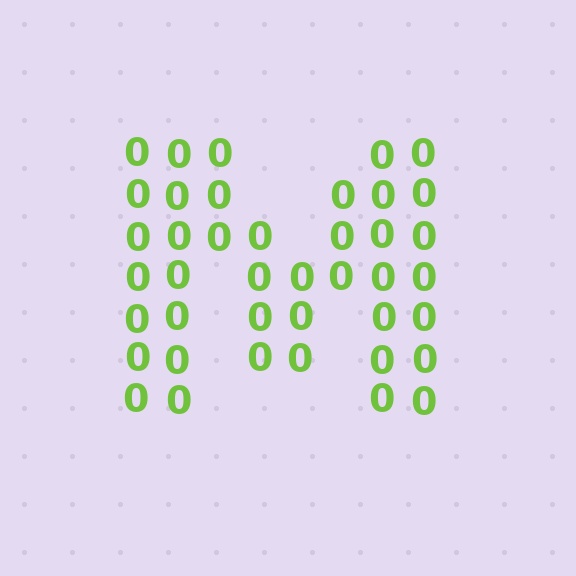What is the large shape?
The large shape is the letter M.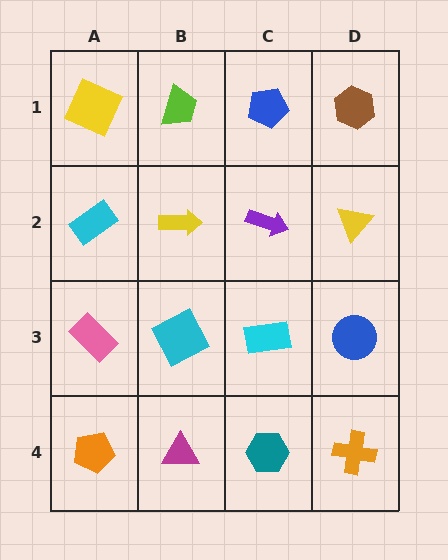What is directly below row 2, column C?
A cyan rectangle.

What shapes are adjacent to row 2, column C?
A blue pentagon (row 1, column C), a cyan rectangle (row 3, column C), a yellow arrow (row 2, column B), a yellow triangle (row 2, column D).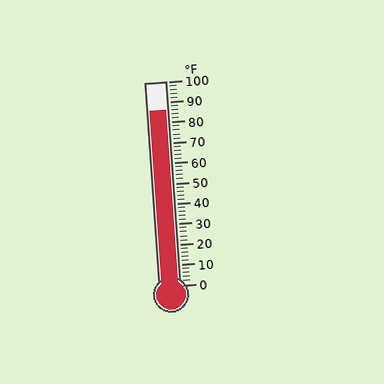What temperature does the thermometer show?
The thermometer shows approximately 86°F.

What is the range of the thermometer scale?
The thermometer scale ranges from 0°F to 100°F.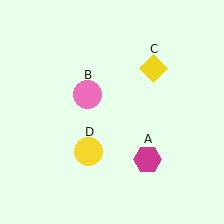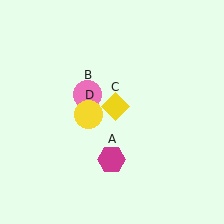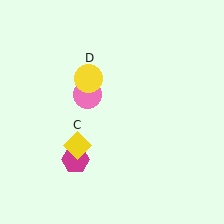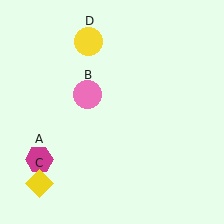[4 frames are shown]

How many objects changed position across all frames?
3 objects changed position: magenta hexagon (object A), yellow diamond (object C), yellow circle (object D).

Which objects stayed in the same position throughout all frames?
Pink circle (object B) remained stationary.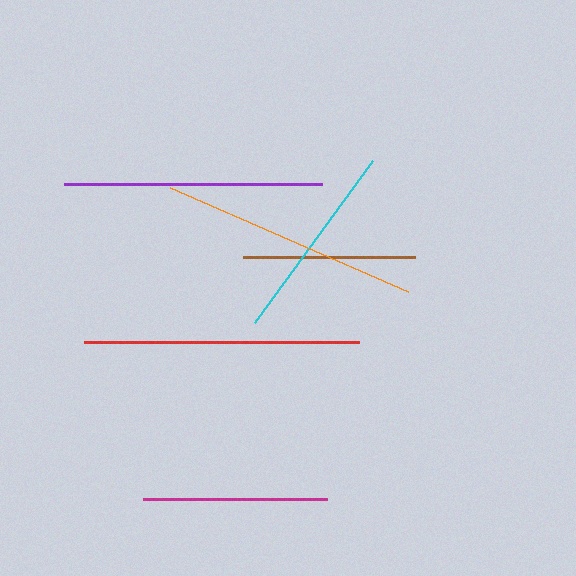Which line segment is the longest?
The red line is the longest at approximately 275 pixels.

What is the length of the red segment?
The red segment is approximately 275 pixels long.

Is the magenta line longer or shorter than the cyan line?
The cyan line is longer than the magenta line.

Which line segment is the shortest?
The brown line is the shortest at approximately 172 pixels.